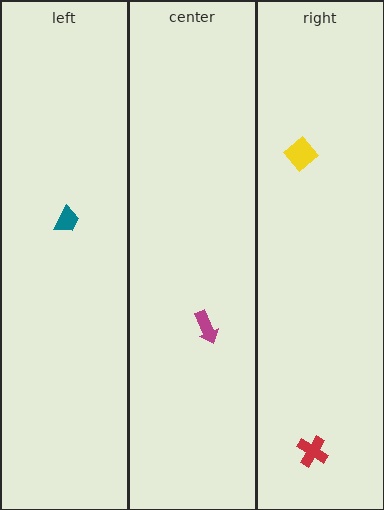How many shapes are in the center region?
1.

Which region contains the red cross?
The right region.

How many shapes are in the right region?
2.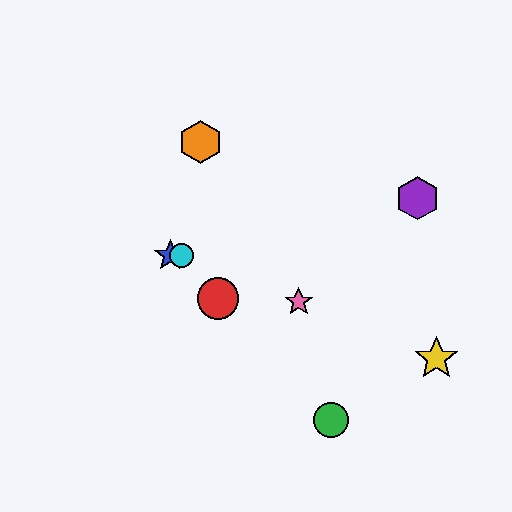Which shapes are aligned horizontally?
The blue star, the cyan circle are aligned horizontally.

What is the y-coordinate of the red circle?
The red circle is at y≈299.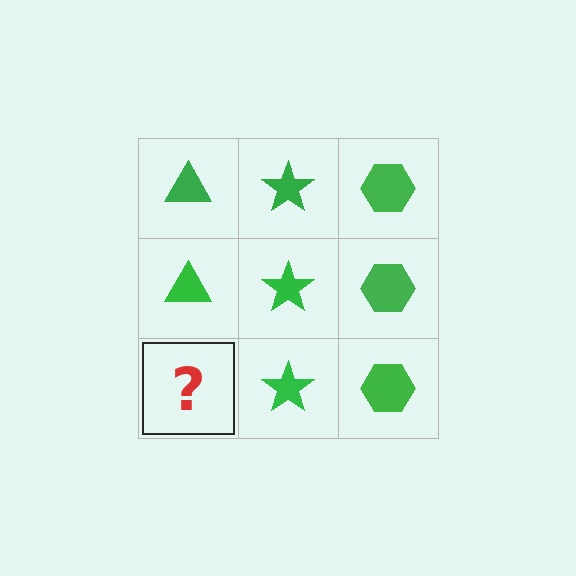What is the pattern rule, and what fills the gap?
The rule is that each column has a consistent shape. The gap should be filled with a green triangle.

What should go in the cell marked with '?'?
The missing cell should contain a green triangle.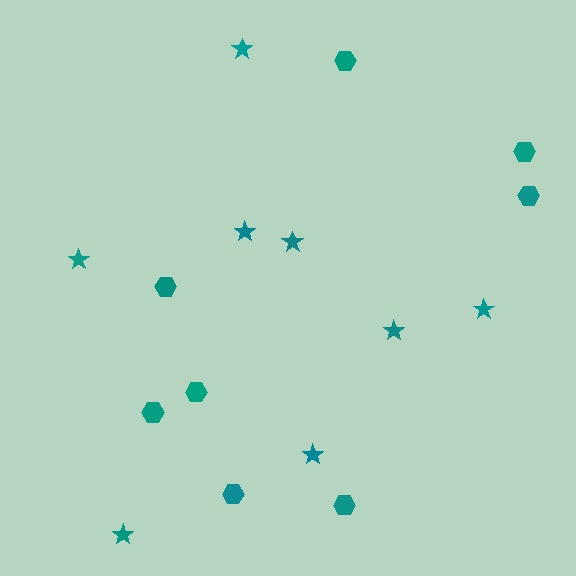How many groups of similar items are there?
There are 2 groups: one group of hexagons (8) and one group of stars (8).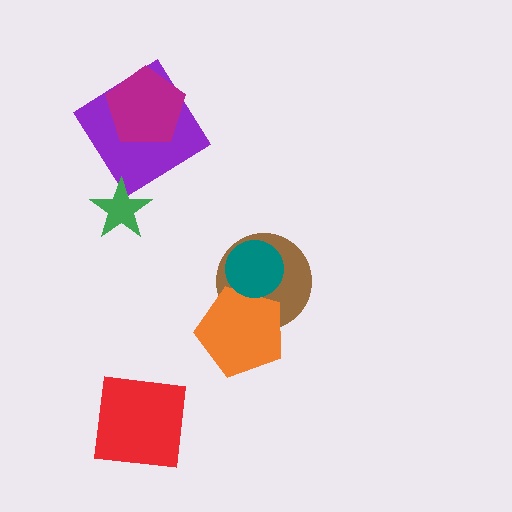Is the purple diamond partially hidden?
Yes, it is partially covered by another shape.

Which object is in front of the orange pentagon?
The teal circle is in front of the orange pentagon.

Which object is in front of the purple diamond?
The magenta pentagon is in front of the purple diamond.